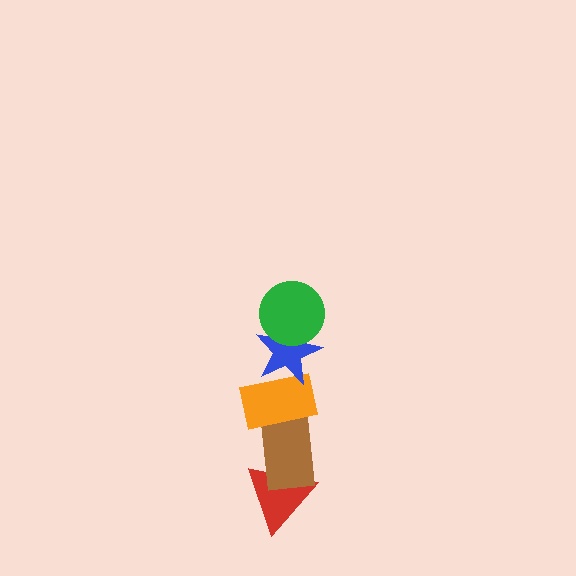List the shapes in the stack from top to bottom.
From top to bottom: the green circle, the blue star, the orange rectangle, the brown rectangle, the red triangle.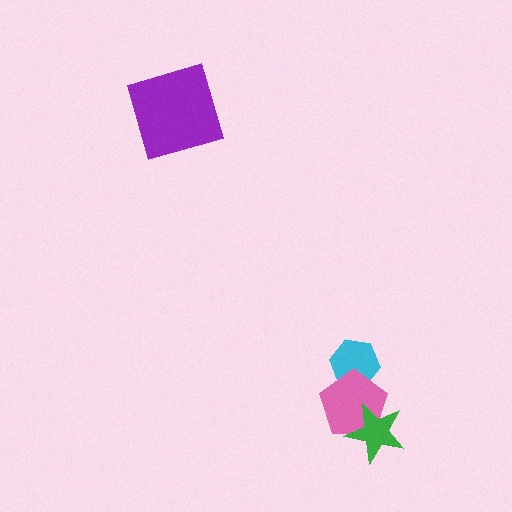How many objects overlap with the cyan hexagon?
1 object overlaps with the cyan hexagon.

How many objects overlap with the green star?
1 object overlaps with the green star.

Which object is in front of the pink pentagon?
The green star is in front of the pink pentagon.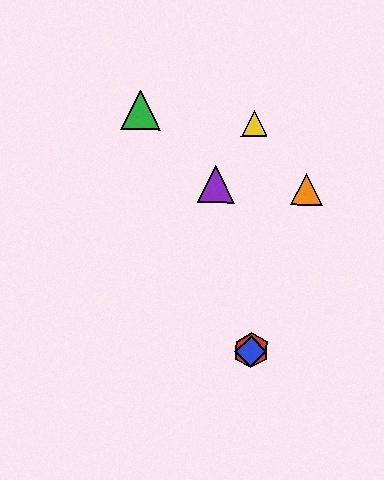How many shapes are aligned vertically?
3 shapes (the red hexagon, the blue diamond, the yellow triangle) are aligned vertically.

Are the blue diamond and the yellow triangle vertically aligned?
Yes, both are at x≈251.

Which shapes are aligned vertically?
The red hexagon, the blue diamond, the yellow triangle are aligned vertically.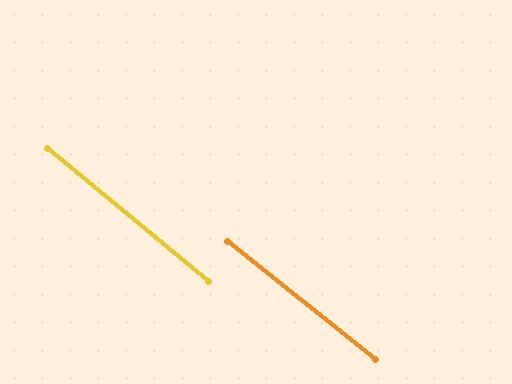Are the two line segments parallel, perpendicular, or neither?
Parallel — their directions differ by only 0.8°.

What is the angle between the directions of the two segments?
Approximately 1 degree.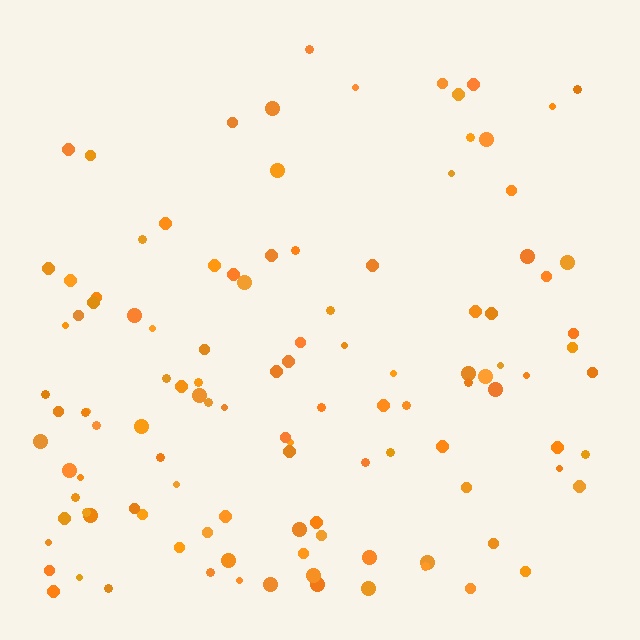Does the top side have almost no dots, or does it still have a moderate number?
Still a moderate number, just noticeably fewer than the bottom.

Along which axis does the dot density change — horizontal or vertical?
Vertical.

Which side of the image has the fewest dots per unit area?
The top.